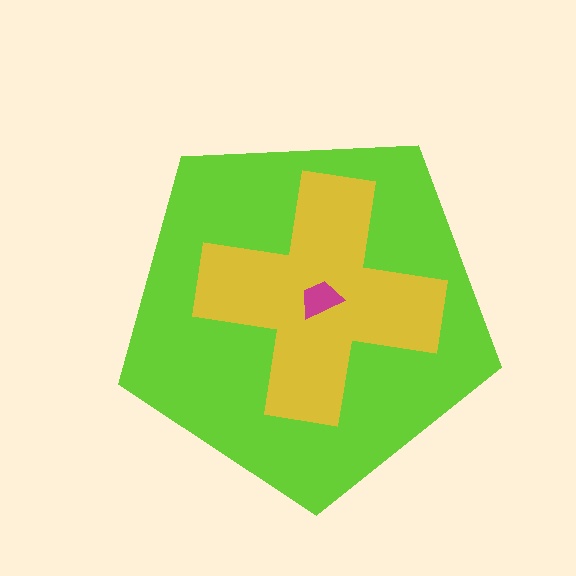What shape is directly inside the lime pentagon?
The yellow cross.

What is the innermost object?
The magenta trapezoid.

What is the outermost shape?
The lime pentagon.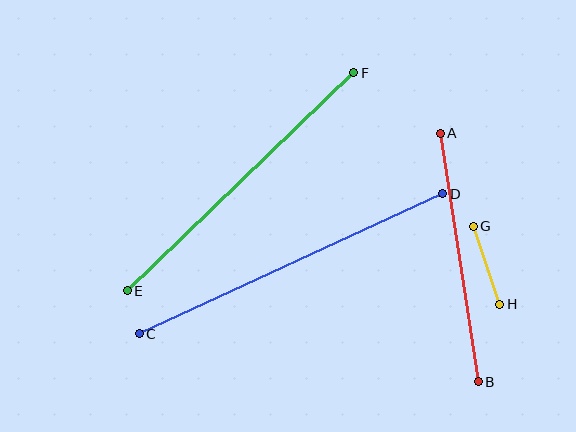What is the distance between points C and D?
The distance is approximately 334 pixels.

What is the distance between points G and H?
The distance is approximately 82 pixels.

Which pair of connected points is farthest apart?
Points C and D are farthest apart.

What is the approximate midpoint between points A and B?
The midpoint is at approximately (459, 258) pixels.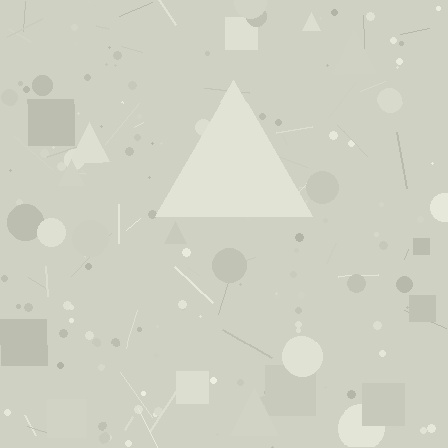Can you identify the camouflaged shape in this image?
The camouflaged shape is a triangle.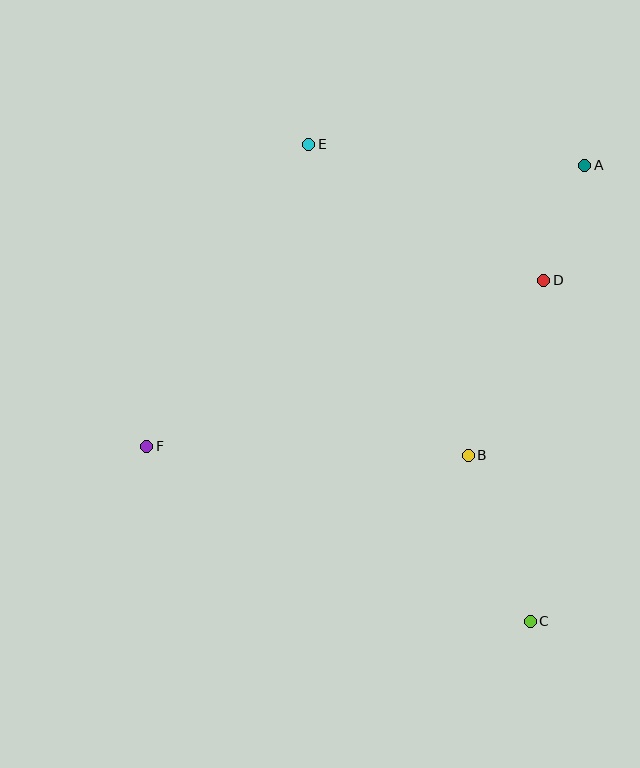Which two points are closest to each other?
Points A and D are closest to each other.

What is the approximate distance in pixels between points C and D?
The distance between C and D is approximately 341 pixels.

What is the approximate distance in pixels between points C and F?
The distance between C and F is approximately 421 pixels.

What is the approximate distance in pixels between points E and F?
The distance between E and F is approximately 343 pixels.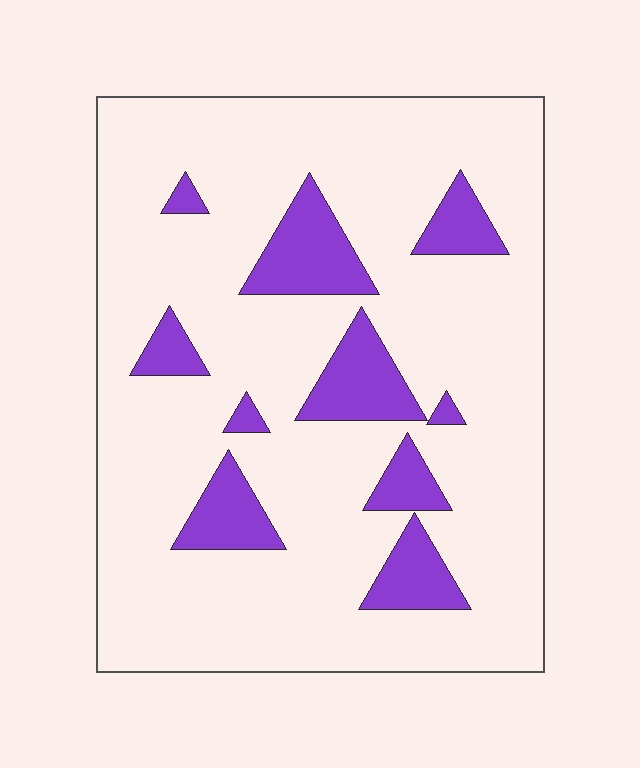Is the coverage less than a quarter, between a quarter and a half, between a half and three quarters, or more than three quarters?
Less than a quarter.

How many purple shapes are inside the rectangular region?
10.